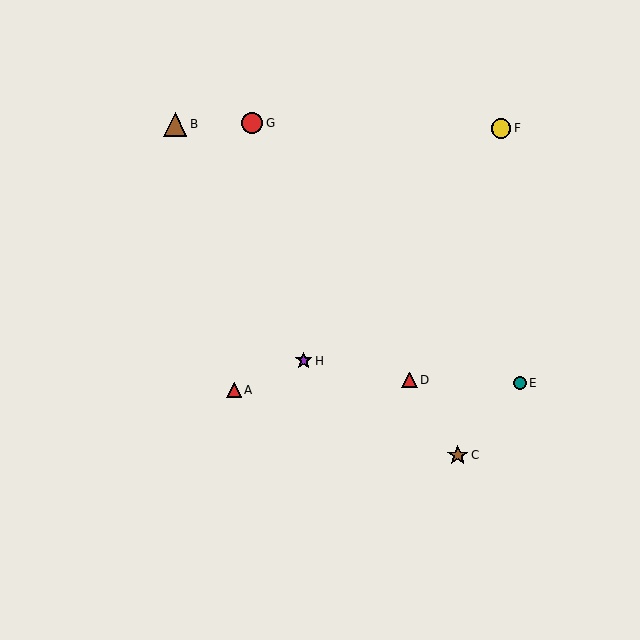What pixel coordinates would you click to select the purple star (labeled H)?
Click at (304, 361) to select the purple star H.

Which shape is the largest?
The brown triangle (labeled B) is the largest.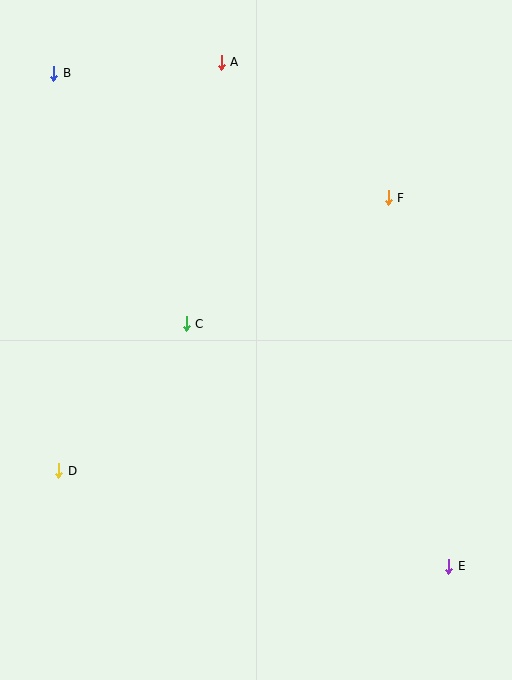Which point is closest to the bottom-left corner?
Point D is closest to the bottom-left corner.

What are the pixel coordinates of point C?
Point C is at (186, 324).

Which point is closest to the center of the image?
Point C at (186, 324) is closest to the center.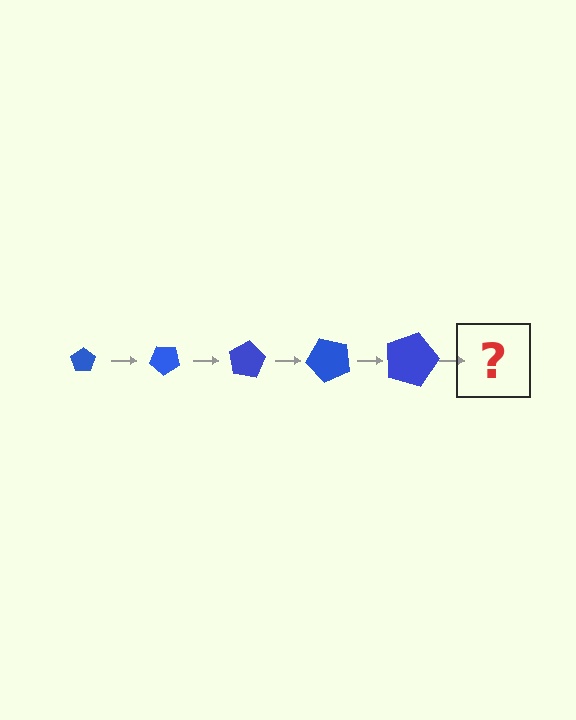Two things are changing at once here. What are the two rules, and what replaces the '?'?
The two rules are that the pentagon grows larger each step and it rotates 40 degrees each step. The '?' should be a pentagon, larger than the previous one and rotated 200 degrees from the start.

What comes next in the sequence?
The next element should be a pentagon, larger than the previous one and rotated 200 degrees from the start.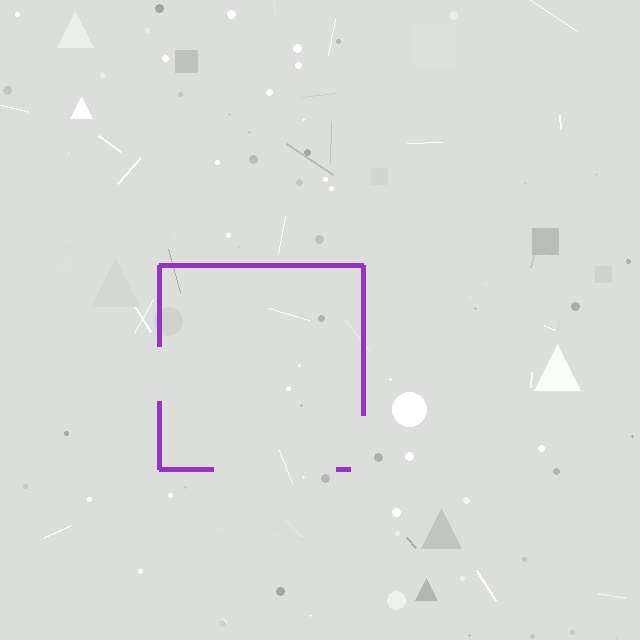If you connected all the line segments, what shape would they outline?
They would outline a square.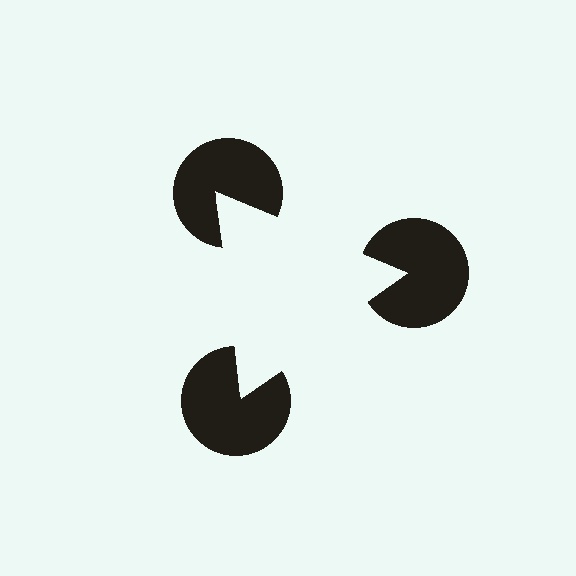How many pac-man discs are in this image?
There are 3 — one at each vertex of the illusory triangle.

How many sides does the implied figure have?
3 sides.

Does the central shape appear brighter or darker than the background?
It typically appears slightly brighter than the background, even though no actual brightness change is drawn.